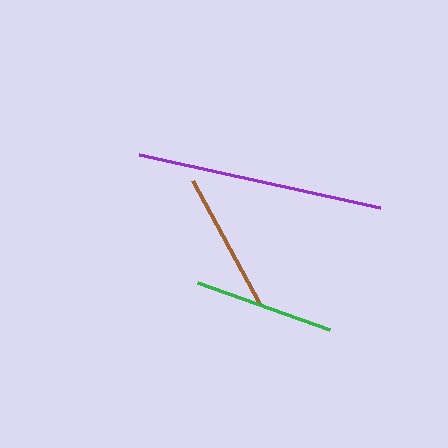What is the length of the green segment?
The green segment is approximately 140 pixels long.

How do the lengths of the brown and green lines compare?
The brown and green lines are approximately the same length.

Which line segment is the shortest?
The green line is the shortest at approximately 140 pixels.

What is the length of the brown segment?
The brown segment is approximately 141 pixels long.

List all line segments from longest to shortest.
From longest to shortest: purple, brown, green.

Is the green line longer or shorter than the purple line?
The purple line is longer than the green line.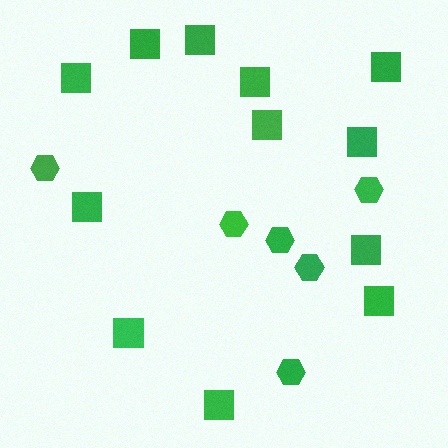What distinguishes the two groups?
There are 2 groups: one group of squares (12) and one group of hexagons (6).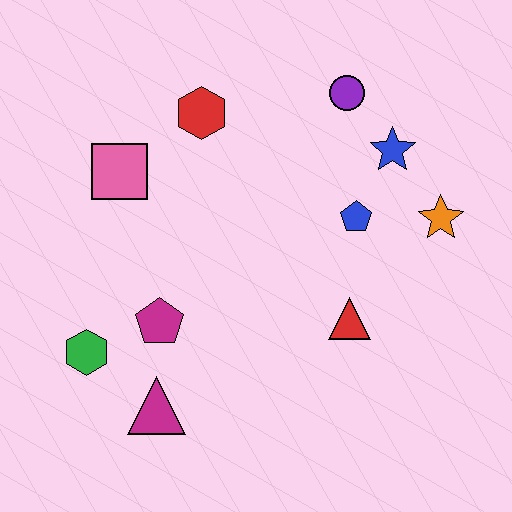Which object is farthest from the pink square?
The orange star is farthest from the pink square.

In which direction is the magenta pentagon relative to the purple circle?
The magenta pentagon is below the purple circle.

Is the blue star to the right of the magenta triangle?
Yes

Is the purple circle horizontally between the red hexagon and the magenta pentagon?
No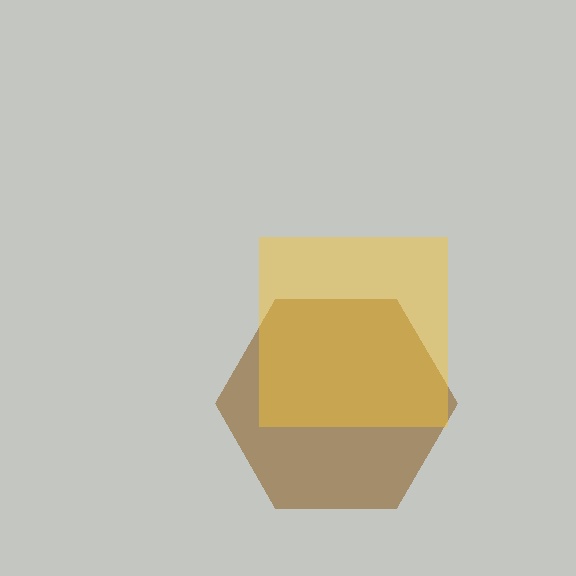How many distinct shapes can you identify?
There are 2 distinct shapes: a brown hexagon, a yellow square.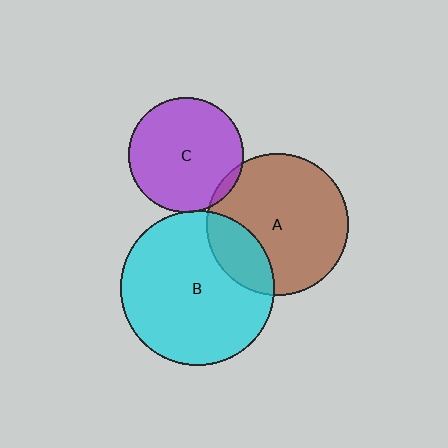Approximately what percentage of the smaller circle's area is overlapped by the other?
Approximately 5%.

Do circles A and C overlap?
Yes.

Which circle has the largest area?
Circle B (cyan).